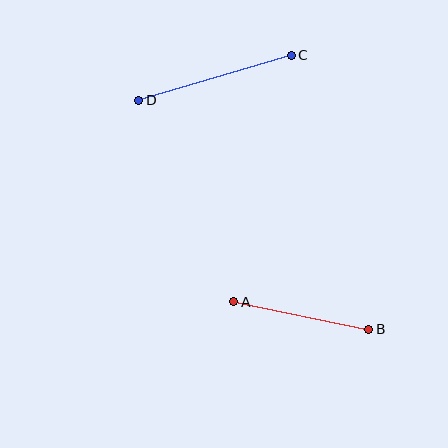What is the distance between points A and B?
The distance is approximately 138 pixels.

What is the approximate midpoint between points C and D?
The midpoint is at approximately (215, 78) pixels.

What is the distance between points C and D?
The distance is approximately 159 pixels.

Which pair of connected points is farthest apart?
Points C and D are farthest apart.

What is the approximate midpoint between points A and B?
The midpoint is at approximately (301, 315) pixels.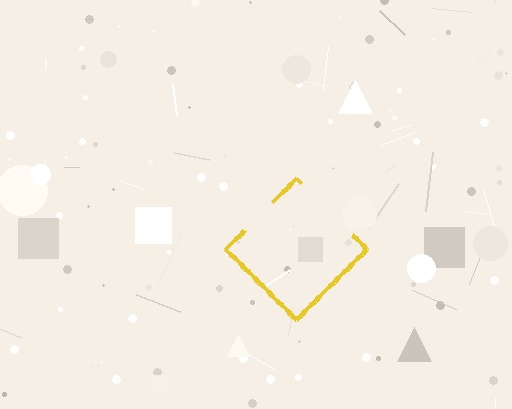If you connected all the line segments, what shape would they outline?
They would outline a diamond.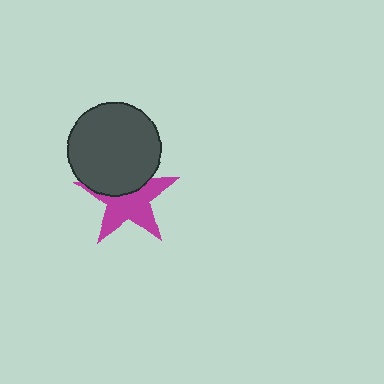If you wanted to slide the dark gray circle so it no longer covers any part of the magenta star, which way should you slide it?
Slide it up — that is the most direct way to separate the two shapes.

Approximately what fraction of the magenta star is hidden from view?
Roughly 37% of the magenta star is hidden behind the dark gray circle.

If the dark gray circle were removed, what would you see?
You would see the complete magenta star.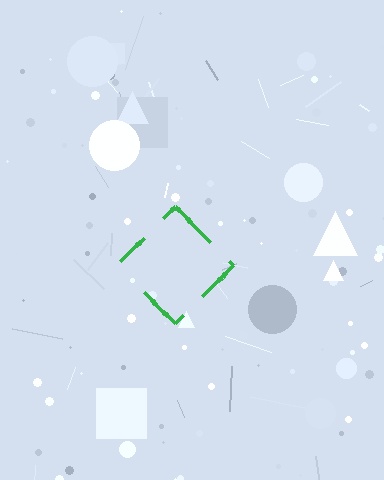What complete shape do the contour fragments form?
The contour fragments form a diamond.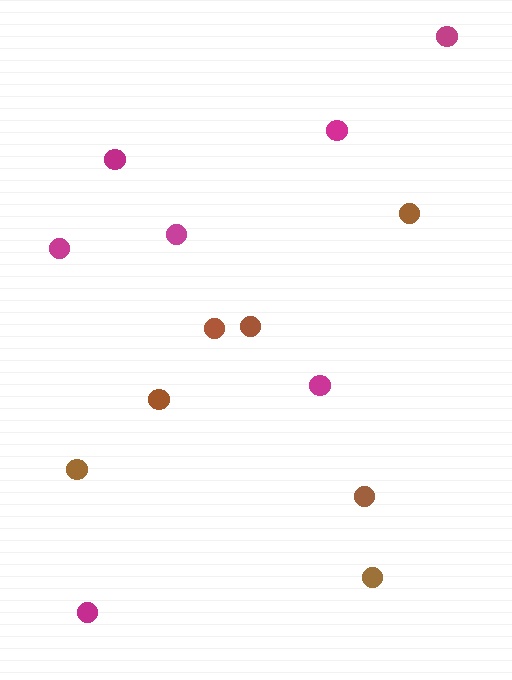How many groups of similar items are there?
There are 2 groups: one group of brown circles (7) and one group of magenta circles (7).